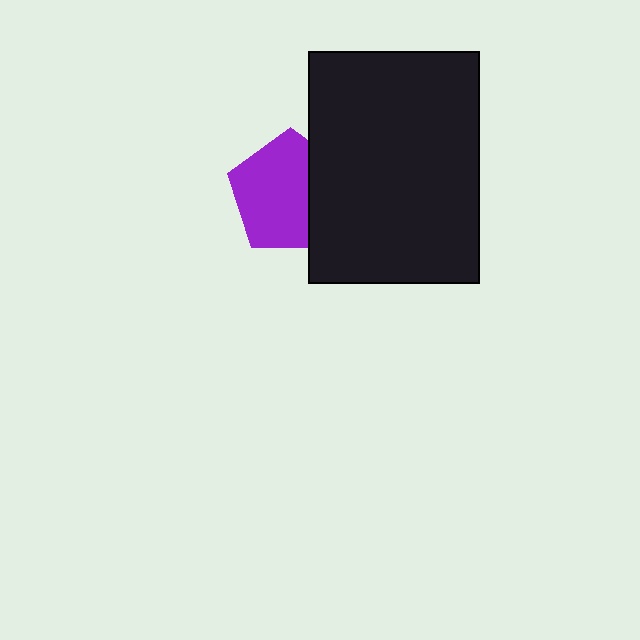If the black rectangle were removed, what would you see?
You would see the complete purple pentagon.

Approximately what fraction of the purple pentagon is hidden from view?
Roughly 32% of the purple pentagon is hidden behind the black rectangle.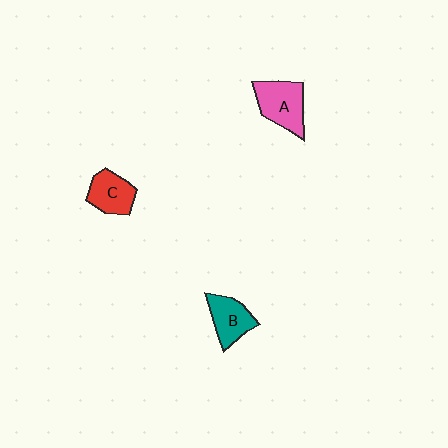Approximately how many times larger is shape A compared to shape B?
Approximately 1.3 times.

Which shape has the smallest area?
Shape C (red).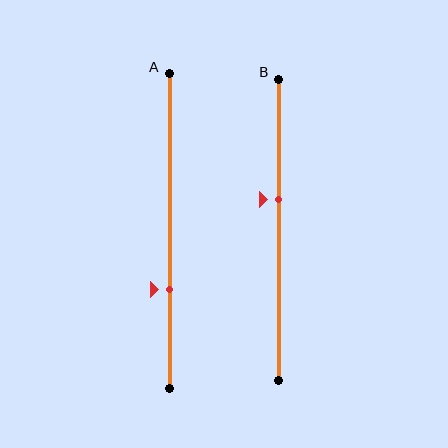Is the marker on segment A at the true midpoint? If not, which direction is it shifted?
No, the marker on segment A is shifted downward by about 19% of the segment length.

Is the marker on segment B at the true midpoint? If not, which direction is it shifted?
No, the marker on segment B is shifted upward by about 10% of the segment length.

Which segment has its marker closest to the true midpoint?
Segment B has its marker closest to the true midpoint.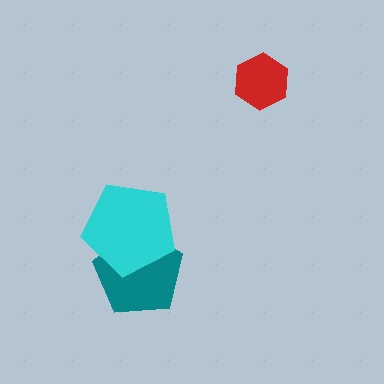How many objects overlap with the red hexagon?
0 objects overlap with the red hexagon.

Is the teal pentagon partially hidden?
Yes, it is partially covered by another shape.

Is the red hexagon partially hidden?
No, no other shape covers it.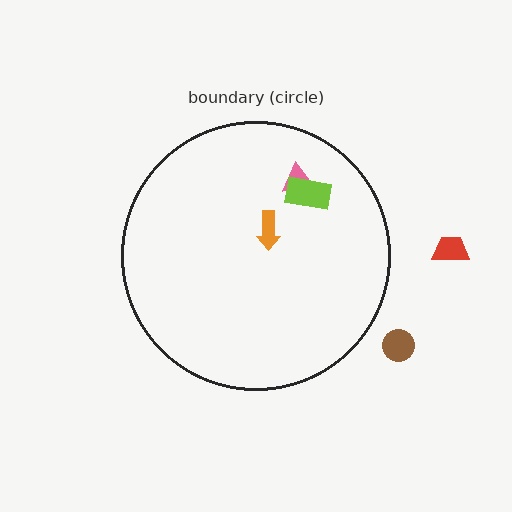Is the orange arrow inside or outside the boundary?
Inside.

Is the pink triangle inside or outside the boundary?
Inside.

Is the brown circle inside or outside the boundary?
Outside.